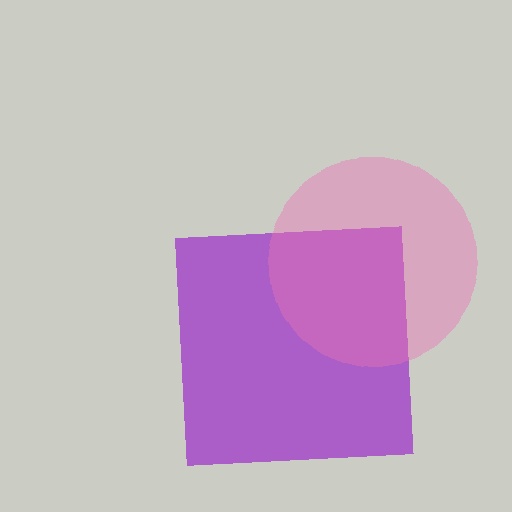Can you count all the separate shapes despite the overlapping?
Yes, there are 2 separate shapes.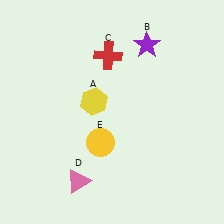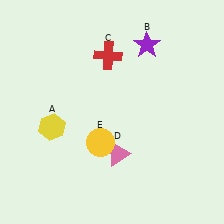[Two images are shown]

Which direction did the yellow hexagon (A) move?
The yellow hexagon (A) moved left.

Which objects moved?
The objects that moved are: the yellow hexagon (A), the pink triangle (D).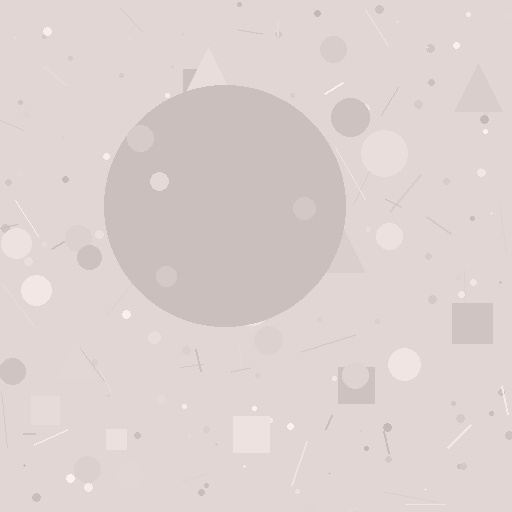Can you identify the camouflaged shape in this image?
The camouflaged shape is a circle.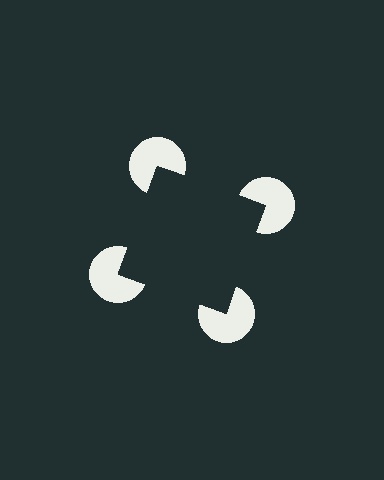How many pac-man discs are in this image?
There are 4 — one at each vertex of the illusory square.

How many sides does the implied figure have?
4 sides.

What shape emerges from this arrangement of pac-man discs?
An illusory square — its edges are inferred from the aligned wedge cuts in the pac-man discs, not physically drawn.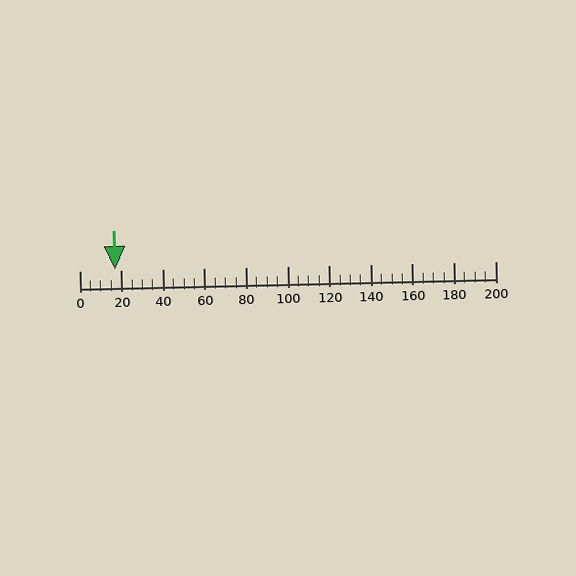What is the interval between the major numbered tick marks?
The major tick marks are spaced 20 units apart.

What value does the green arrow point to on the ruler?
The green arrow points to approximately 17.